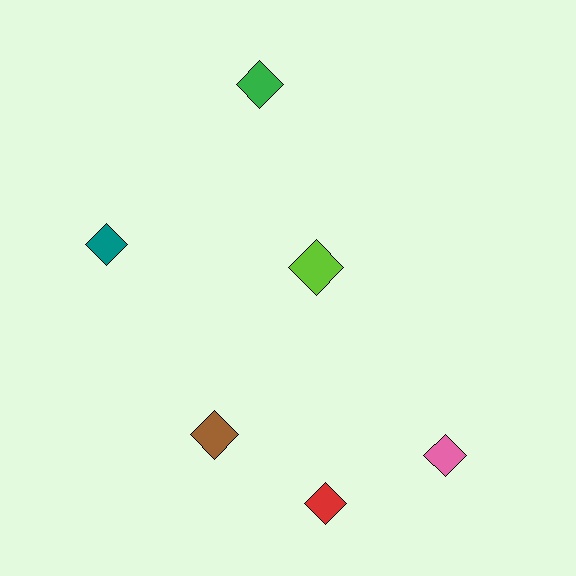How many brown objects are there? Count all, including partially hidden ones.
There is 1 brown object.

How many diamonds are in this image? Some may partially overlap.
There are 6 diamonds.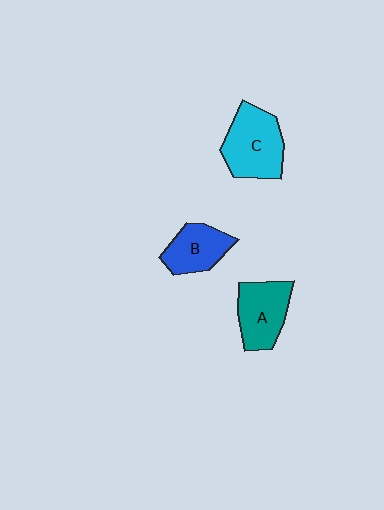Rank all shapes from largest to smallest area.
From largest to smallest: C (cyan), A (teal), B (blue).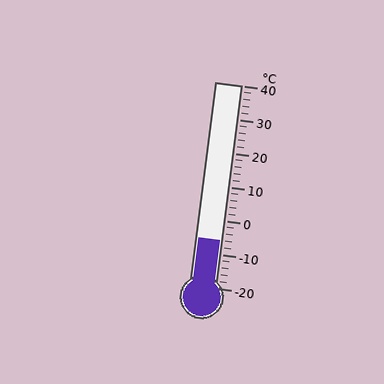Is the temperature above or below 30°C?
The temperature is below 30°C.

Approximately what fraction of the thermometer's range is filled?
The thermometer is filled to approximately 25% of its range.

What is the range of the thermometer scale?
The thermometer scale ranges from -20°C to 40°C.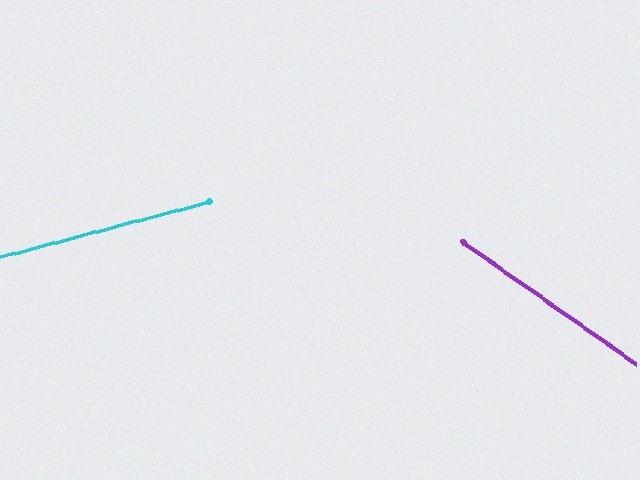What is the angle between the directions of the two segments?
Approximately 50 degrees.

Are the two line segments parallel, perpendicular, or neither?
Neither parallel nor perpendicular — they differ by about 50°.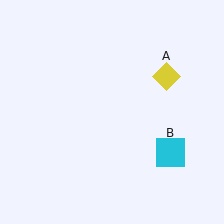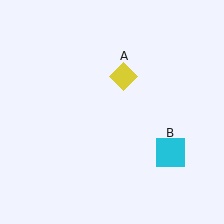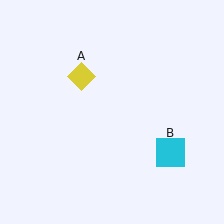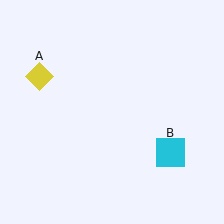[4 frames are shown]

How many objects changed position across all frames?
1 object changed position: yellow diamond (object A).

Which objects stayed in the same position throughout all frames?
Cyan square (object B) remained stationary.